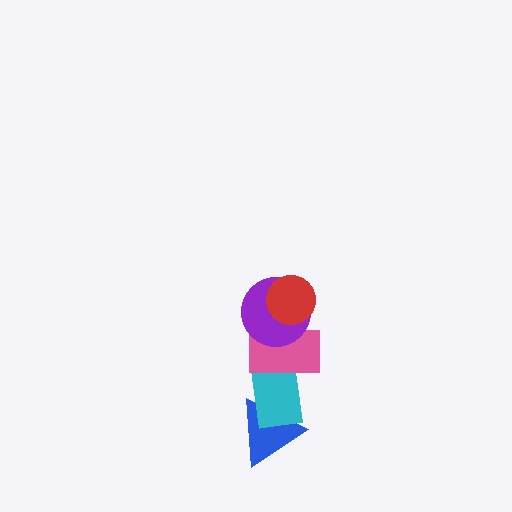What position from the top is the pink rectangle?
The pink rectangle is 3rd from the top.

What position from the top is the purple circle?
The purple circle is 2nd from the top.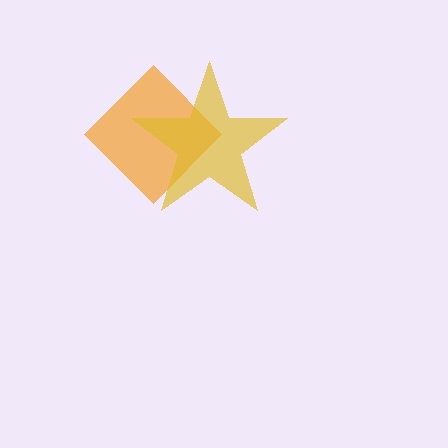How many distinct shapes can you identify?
There are 2 distinct shapes: an orange diamond, a yellow star.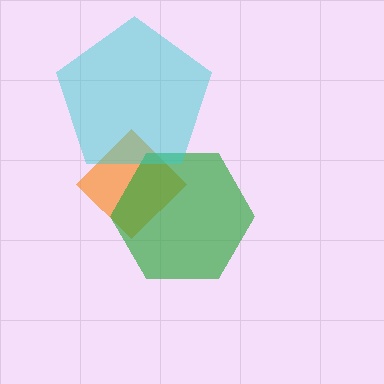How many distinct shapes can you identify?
There are 3 distinct shapes: an orange diamond, a green hexagon, a cyan pentagon.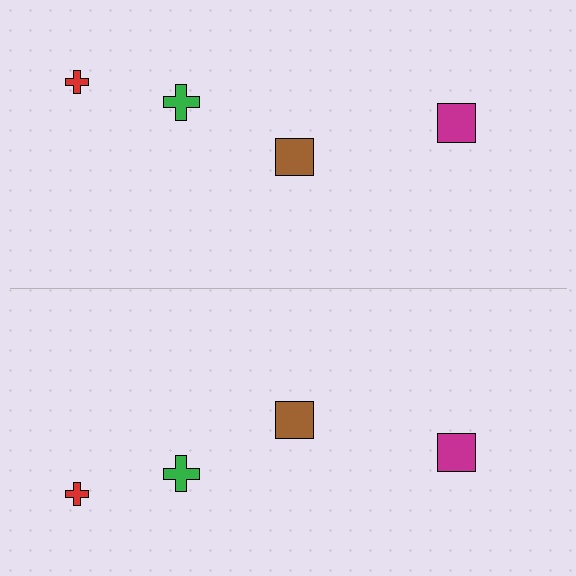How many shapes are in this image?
There are 8 shapes in this image.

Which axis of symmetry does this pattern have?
The pattern has a horizontal axis of symmetry running through the center of the image.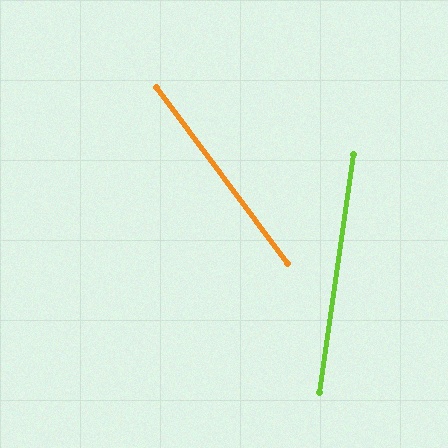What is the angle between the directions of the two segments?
Approximately 45 degrees.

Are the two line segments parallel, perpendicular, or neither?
Neither parallel nor perpendicular — they differ by about 45°.